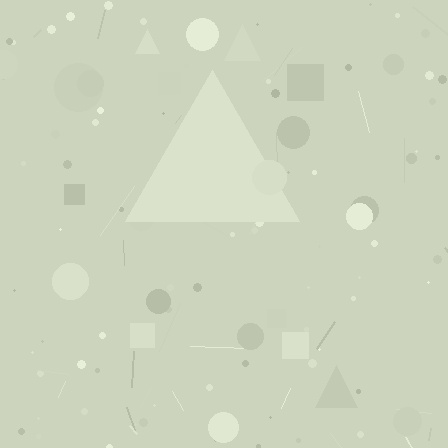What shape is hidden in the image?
A triangle is hidden in the image.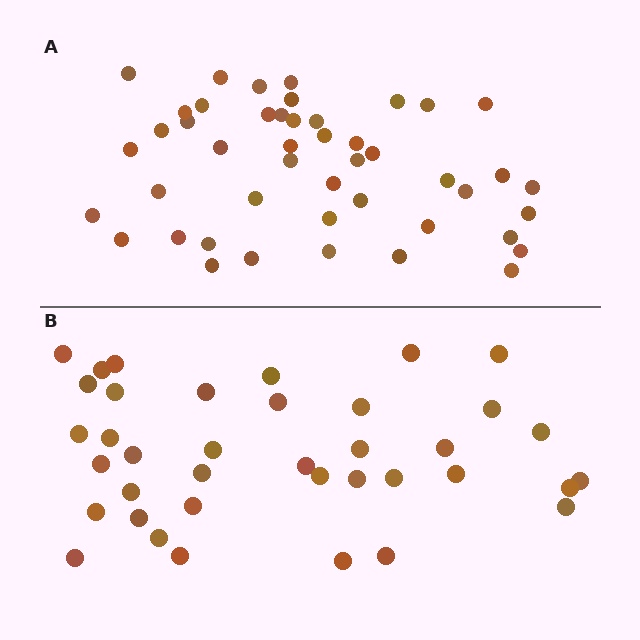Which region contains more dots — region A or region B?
Region A (the top region) has more dots.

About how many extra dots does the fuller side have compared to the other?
Region A has roughly 8 or so more dots than region B.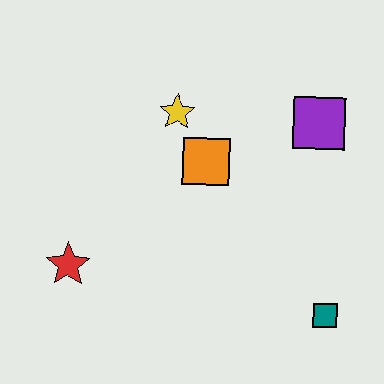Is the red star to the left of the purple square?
Yes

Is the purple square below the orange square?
No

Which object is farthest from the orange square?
The teal square is farthest from the orange square.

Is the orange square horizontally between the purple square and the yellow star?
Yes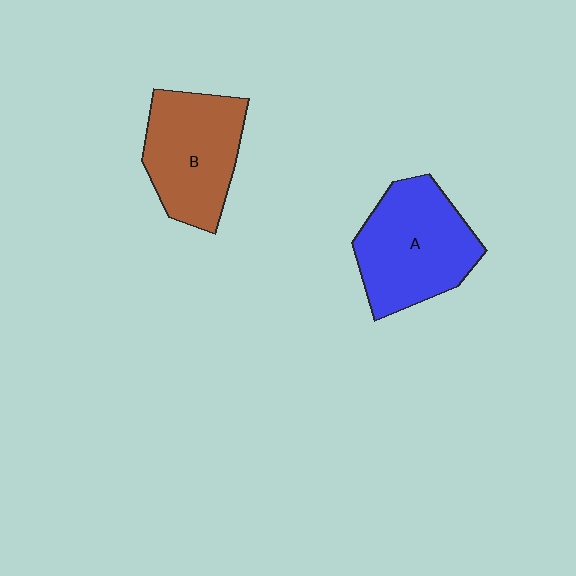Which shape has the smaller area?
Shape B (brown).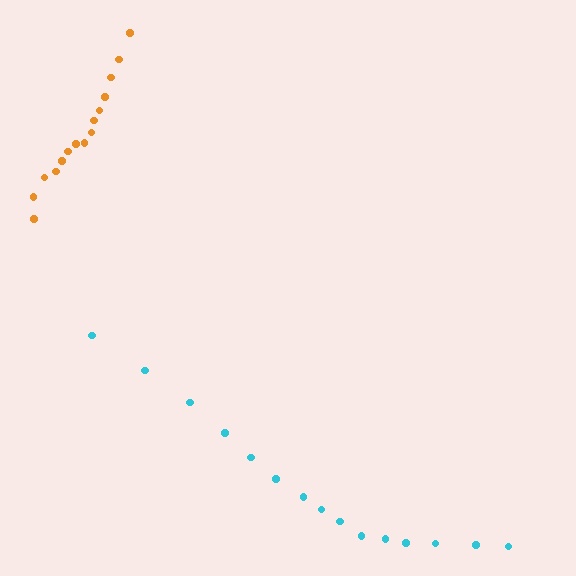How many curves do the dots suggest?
There are 2 distinct paths.